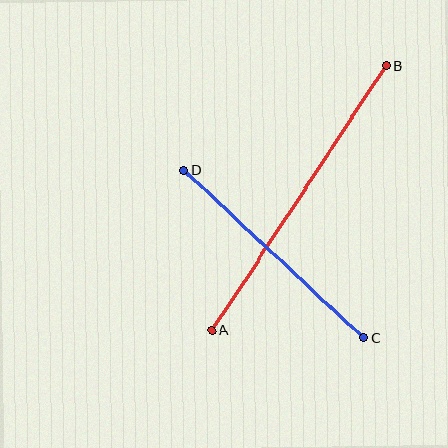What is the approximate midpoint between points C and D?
The midpoint is at approximately (274, 254) pixels.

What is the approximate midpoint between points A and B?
The midpoint is at approximately (299, 198) pixels.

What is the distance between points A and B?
The distance is approximately 317 pixels.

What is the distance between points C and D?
The distance is approximately 246 pixels.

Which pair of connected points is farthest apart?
Points A and B are farthest apart.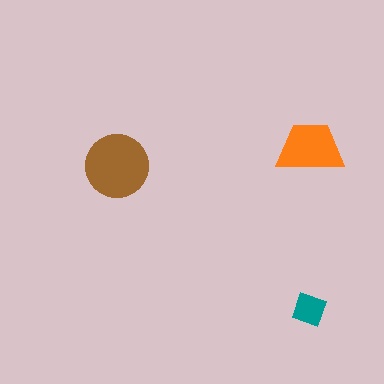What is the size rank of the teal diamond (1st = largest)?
3rd.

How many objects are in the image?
There are 3 objects in the image.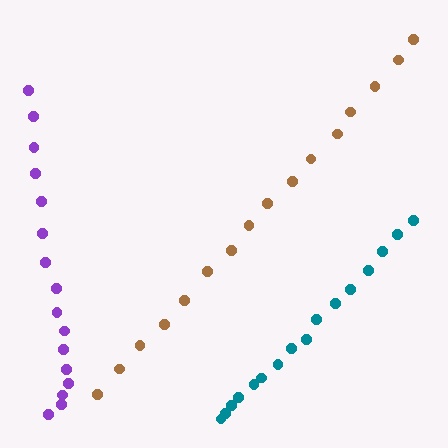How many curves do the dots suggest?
There are 3 distinct paths.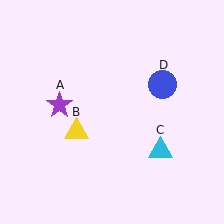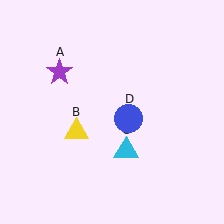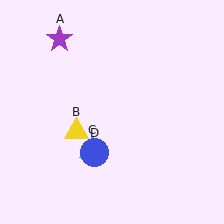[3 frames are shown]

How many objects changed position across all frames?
3 objects changed position: purple star (object A), cyan triangle (object C), blue circle (object D).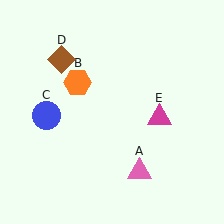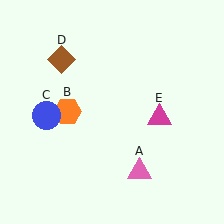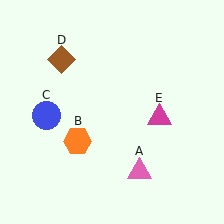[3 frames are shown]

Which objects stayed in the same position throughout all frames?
Pink triangle (object A) and blue circle (object C) and brown diamond (object D) and magenta triangle (object E) remained stationary.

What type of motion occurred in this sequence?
The orange hexagon (object B) rotated counterclockwise around the center of the scene.